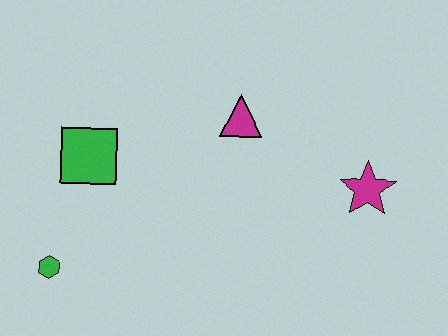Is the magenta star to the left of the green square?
No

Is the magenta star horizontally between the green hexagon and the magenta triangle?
No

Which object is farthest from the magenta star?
The green hexagon is farthest from the magenta star.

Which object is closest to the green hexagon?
The green square is closest to the green hexagon.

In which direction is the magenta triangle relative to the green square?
The magenta triangle is to the right of the green square.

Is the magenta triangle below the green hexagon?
No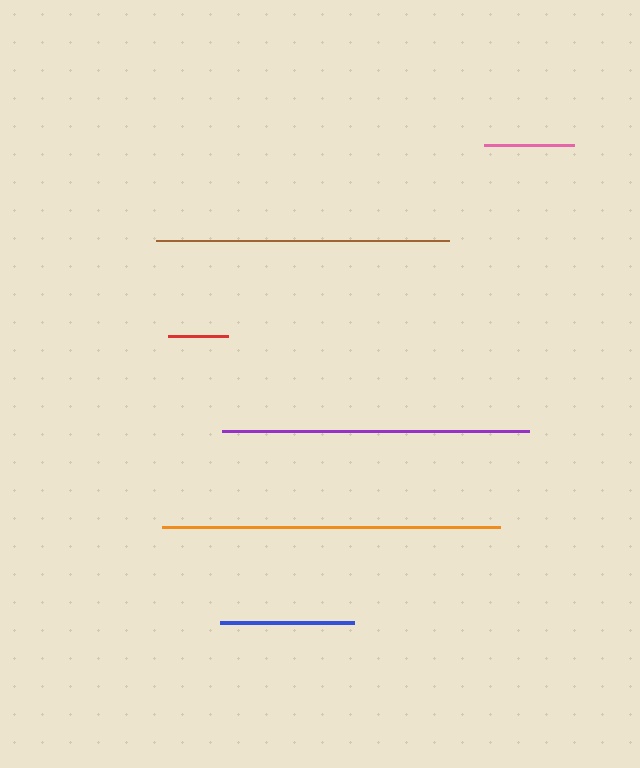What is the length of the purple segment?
The purple segment is approximately 306 pixels long.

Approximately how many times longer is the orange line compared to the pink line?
The orange line is approximately 3.7 times the length of the pink line.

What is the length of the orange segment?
The orange segment is approximately 337 pixels long.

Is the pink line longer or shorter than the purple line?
The purple line is longer than the pink line.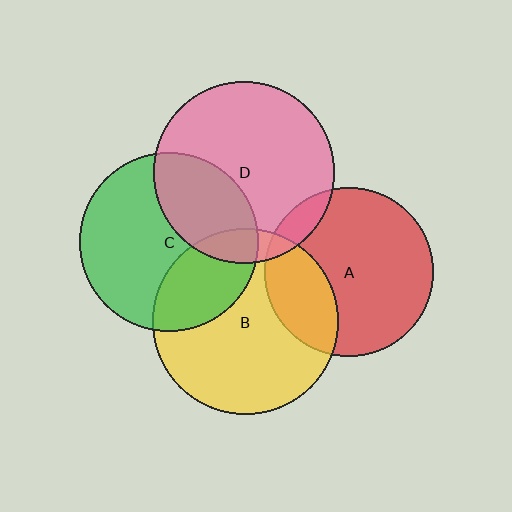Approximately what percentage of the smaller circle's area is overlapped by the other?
Approximately 10%.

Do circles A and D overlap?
Yes.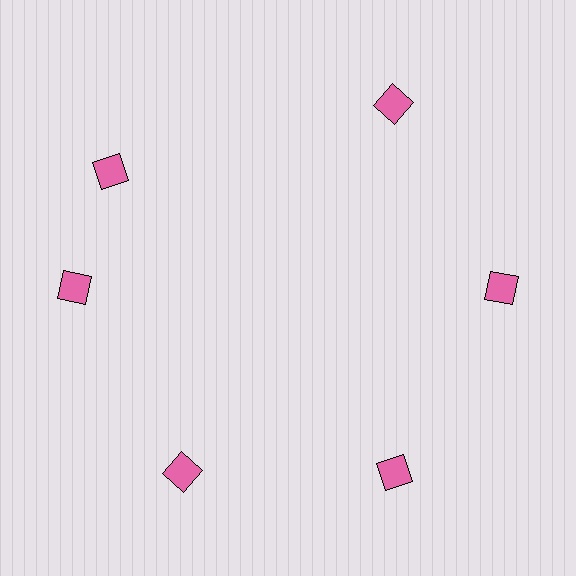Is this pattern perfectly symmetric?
No. The 6 pink diamonds are arranged in a ring, but one element near the 11 o'clock position is rotated out of alignment along the ring, breaking the 6-fold rotational symmetry.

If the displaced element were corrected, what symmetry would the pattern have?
It would have 6-fold rotational symmetry — the pattern would map onto itself every 60 degrees.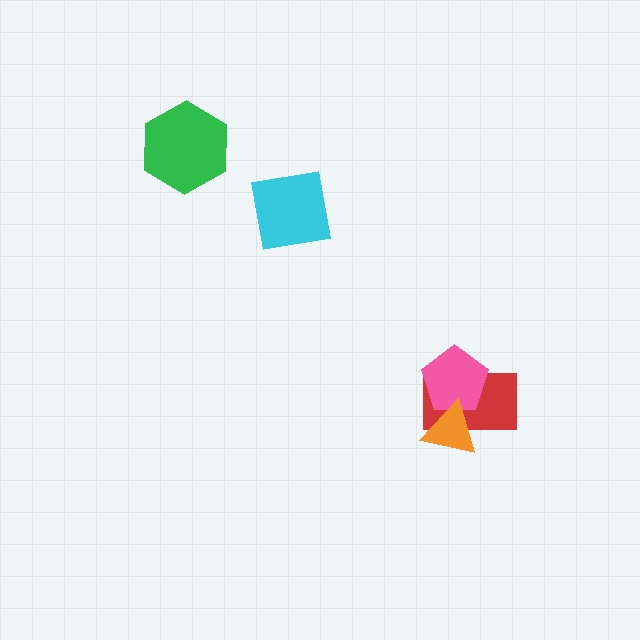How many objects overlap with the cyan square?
0 objects overlap with the cyan square.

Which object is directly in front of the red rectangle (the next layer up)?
The pink pentagon is directly in front of the red rectangle.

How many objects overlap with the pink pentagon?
2 objects overlap with the pink pentagon.